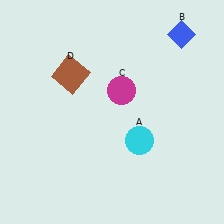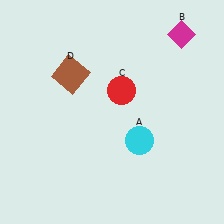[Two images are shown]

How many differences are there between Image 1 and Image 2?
There are 2 differences between the two images.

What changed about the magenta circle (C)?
In Image 1, C is magenta. In Image 2, it changed to red.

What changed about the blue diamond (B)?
In Image 1, B is blue. In Image 2, it changed to magenta.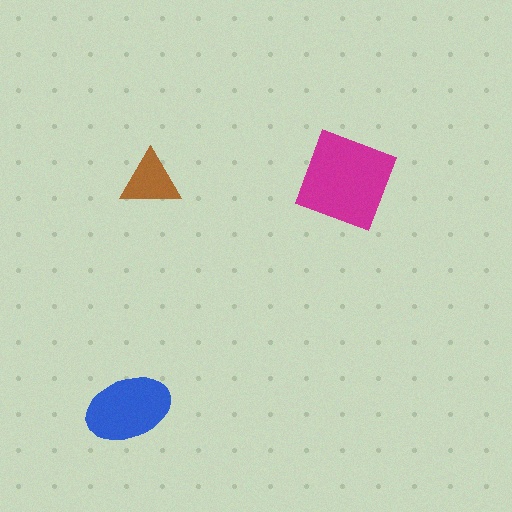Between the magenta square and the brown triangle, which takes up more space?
The magenta square.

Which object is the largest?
The magenta square.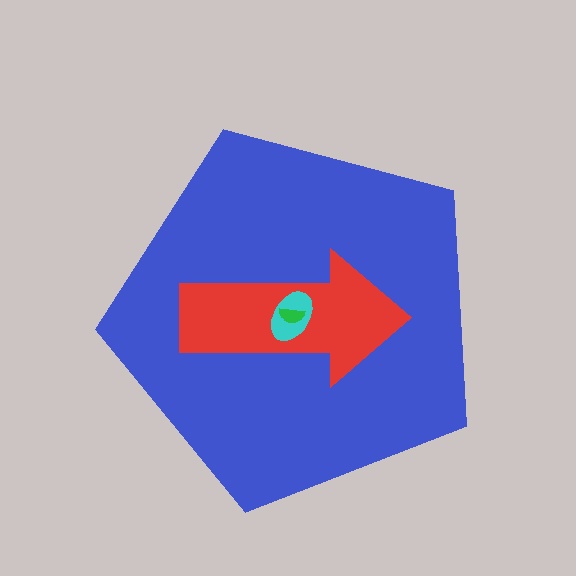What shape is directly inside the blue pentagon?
The red arrow.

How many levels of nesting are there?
4.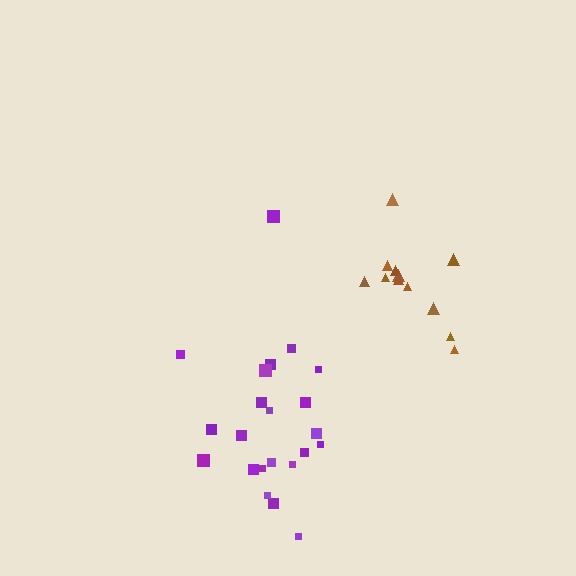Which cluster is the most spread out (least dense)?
Purple.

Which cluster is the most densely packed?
Brown.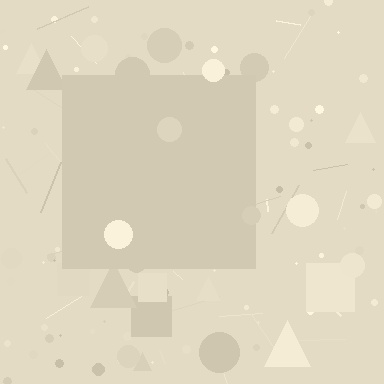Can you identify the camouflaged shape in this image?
The camouflaged shape is a square.